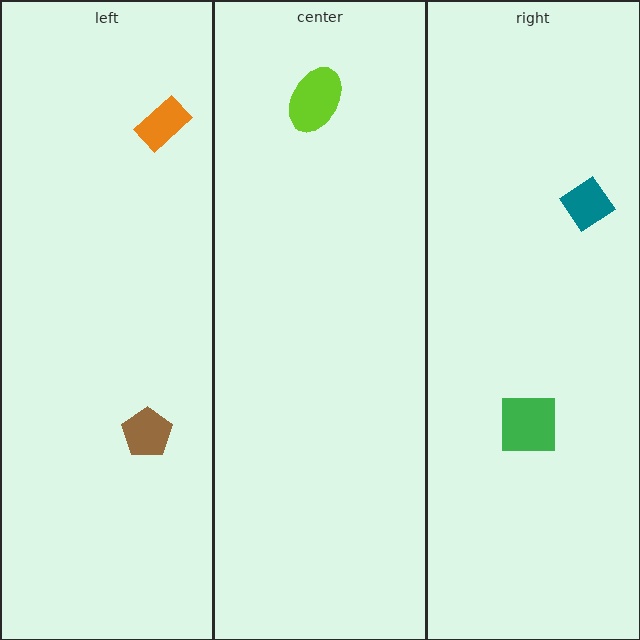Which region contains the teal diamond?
The right region.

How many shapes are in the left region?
2.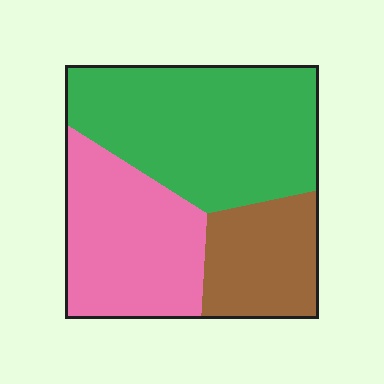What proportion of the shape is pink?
Pink covers 33% of the shape.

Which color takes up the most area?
Green, at roughly 45%.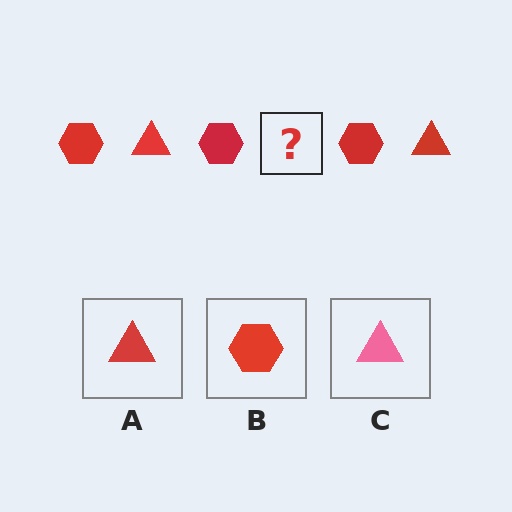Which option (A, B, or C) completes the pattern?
A.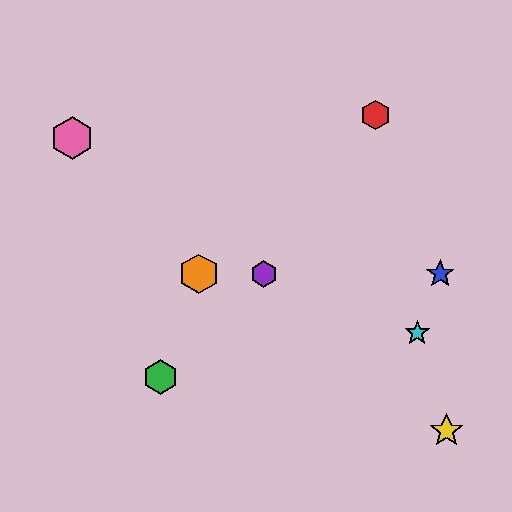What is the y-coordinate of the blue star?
The blue star is at y≈274.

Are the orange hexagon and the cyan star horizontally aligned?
No, the orange hexagon is at y≈274 and the cyan star is at y≈333.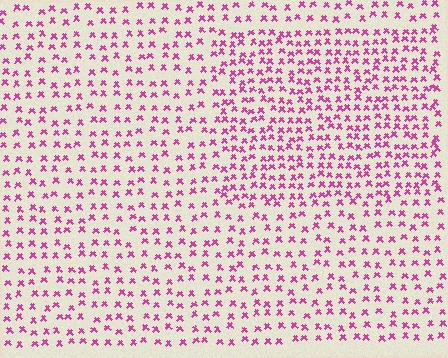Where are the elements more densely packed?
The elements are more densely packed inside the rectangle boundary.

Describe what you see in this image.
The image contains small magenta elements arranged at two different densities. A rectangle-shaped region is visible where the elements are more densely packed than the surrounding area.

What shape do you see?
I see a rectangle.